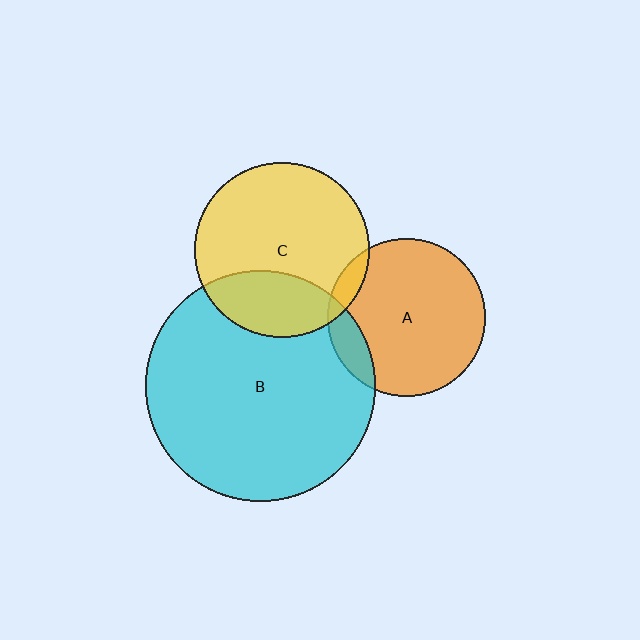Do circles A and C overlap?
Yes.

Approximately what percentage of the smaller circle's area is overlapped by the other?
Approximately 10%.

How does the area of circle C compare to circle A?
Approximately 1.2 times.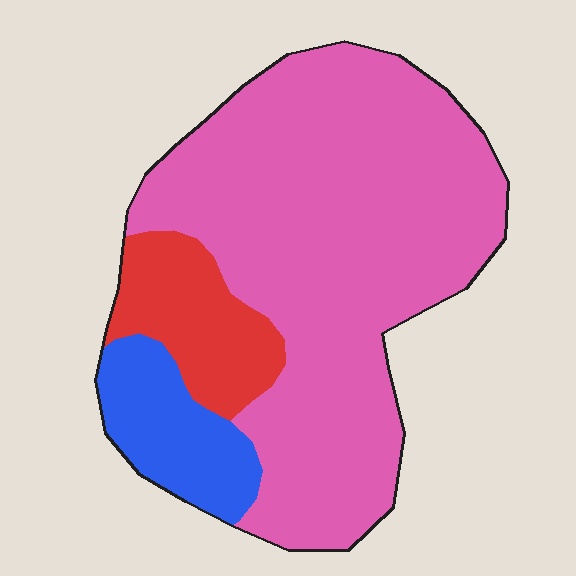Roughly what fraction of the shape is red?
Red covers around 15% of the shape.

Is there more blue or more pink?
Pink.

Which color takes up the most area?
Pink, at roughly 75%.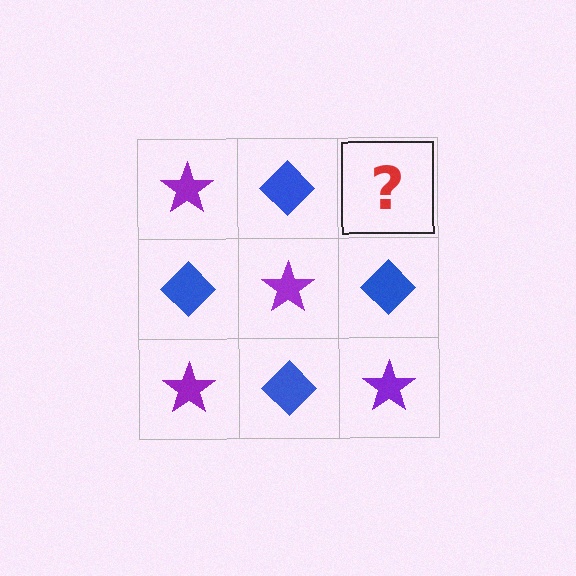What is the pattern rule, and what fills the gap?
The rule is that it alternates purple star and blue diamond in a checkerboard pattern. The gap should be filled with a purple star.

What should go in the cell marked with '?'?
The missing cell should contain a purple star.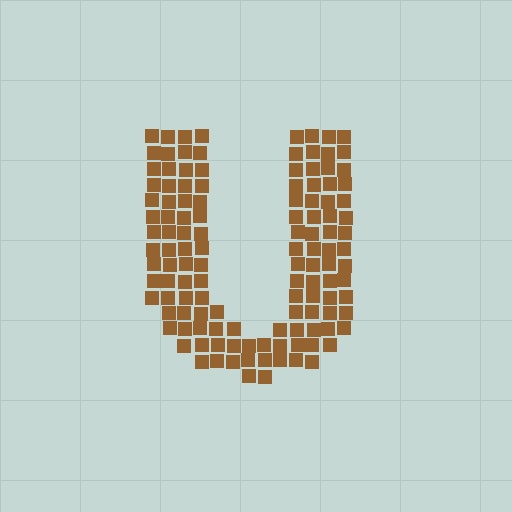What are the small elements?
The small elements are squares.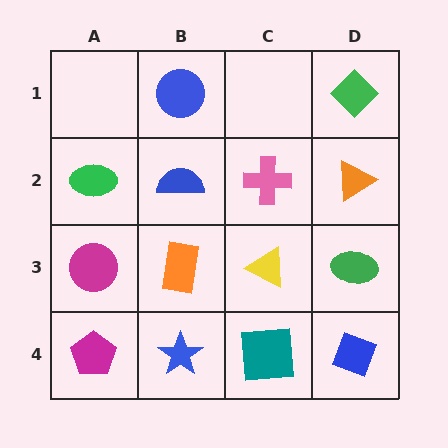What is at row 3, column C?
A yellow triangle.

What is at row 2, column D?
An orange triangle.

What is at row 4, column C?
A teal square.